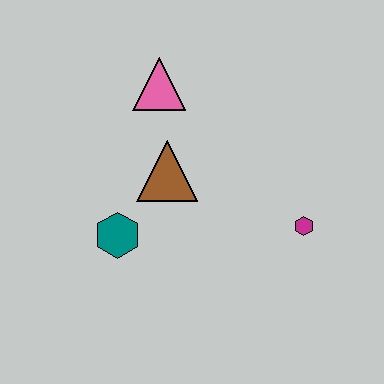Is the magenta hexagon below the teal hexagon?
No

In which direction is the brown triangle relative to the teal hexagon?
The brown triangle is above the teal hexagon.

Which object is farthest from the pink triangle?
The magenta hexagon is farthest from the pink triangle.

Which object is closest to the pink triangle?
The brown triangle is closest to the pink triangle.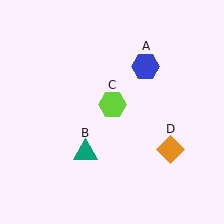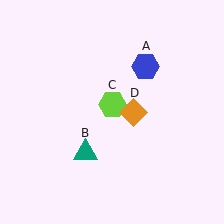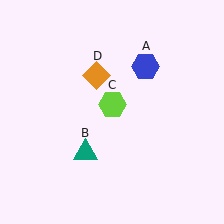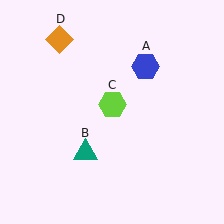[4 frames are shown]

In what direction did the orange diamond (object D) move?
The orange diamond (object D) moved up and to the left.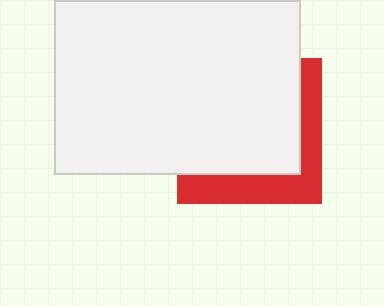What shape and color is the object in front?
The object in front is a white rectangle.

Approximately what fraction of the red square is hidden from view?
Roughly 70% of the red square is hidden behind the white rectangle.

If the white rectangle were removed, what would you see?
You would see the complete red square.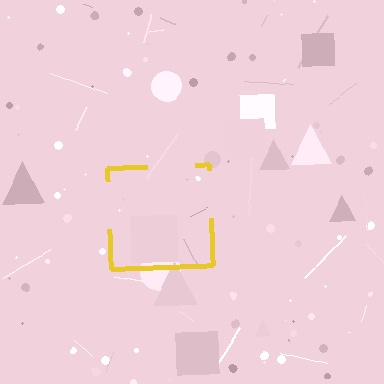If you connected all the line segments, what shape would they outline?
They would outline a square.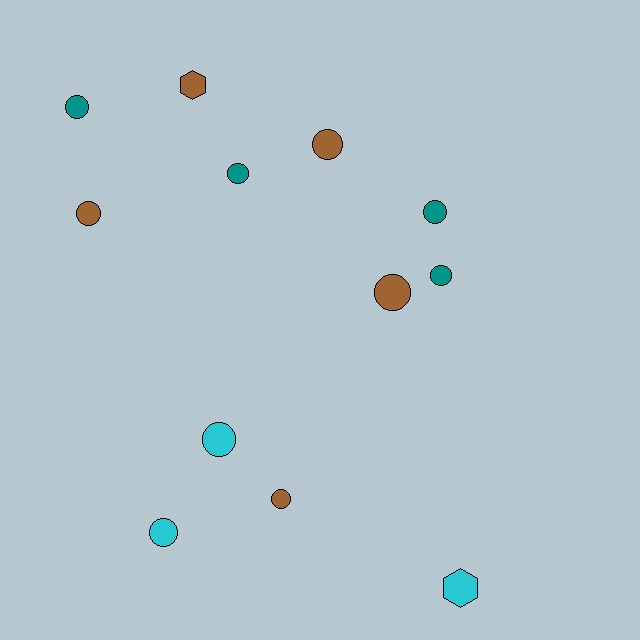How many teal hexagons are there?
There are no teal hexagons.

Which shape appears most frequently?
Circle, with 10 objects.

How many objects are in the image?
There are 12 objects.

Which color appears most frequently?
Brown, with 5 objects.